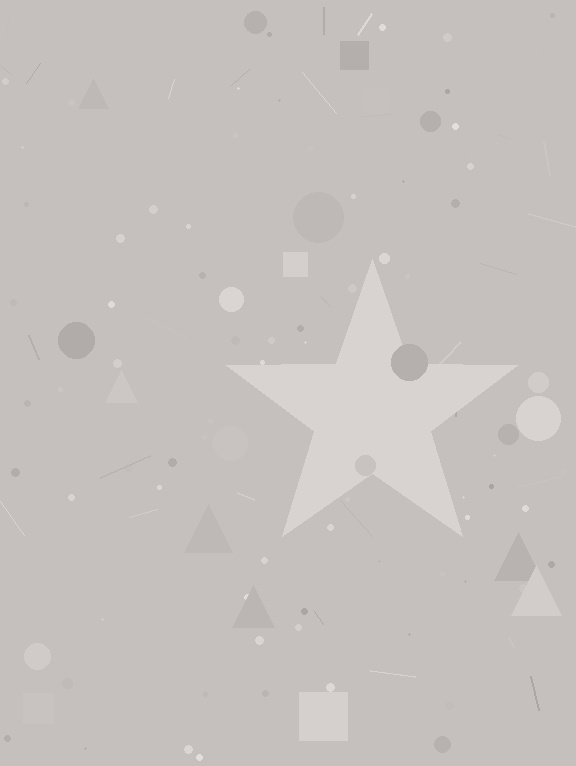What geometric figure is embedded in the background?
A star is embedded in the background.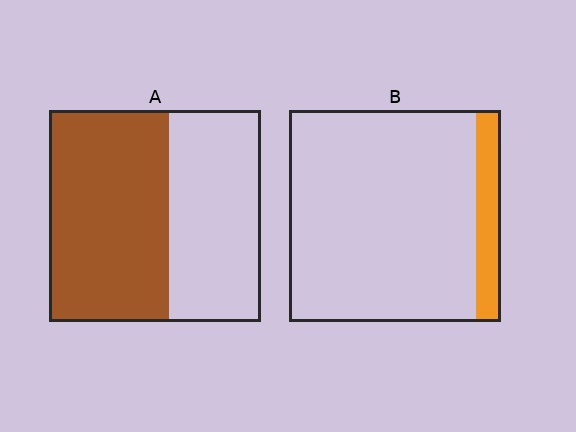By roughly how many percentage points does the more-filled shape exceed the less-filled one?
By roughly 45 percentage points (A over B).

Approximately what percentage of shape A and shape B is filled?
A is approximately 55% and B is approximately 10%.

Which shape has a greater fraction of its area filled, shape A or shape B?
Shape A.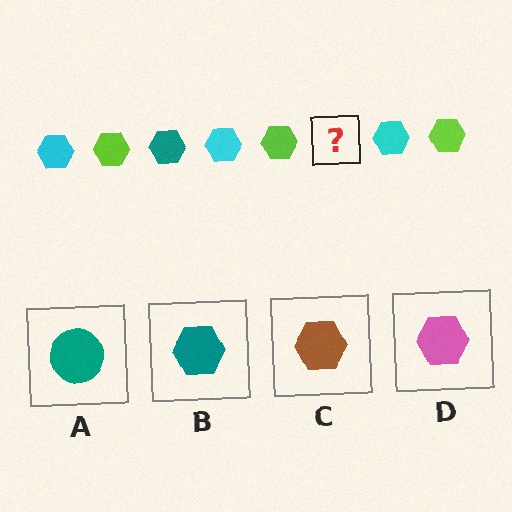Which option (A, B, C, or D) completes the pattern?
B.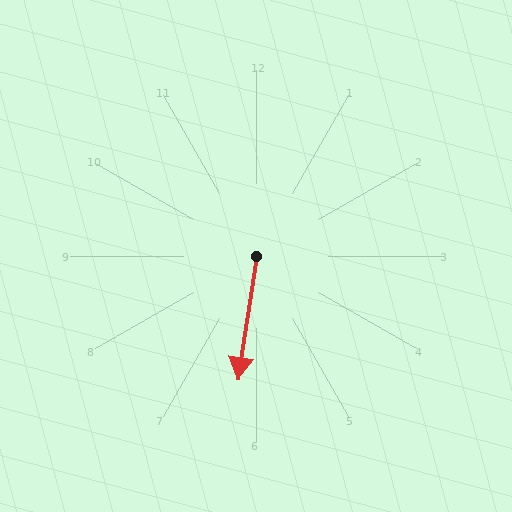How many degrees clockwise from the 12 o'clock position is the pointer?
Approximately 188 degrees.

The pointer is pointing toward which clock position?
Roughly 6 o'clock.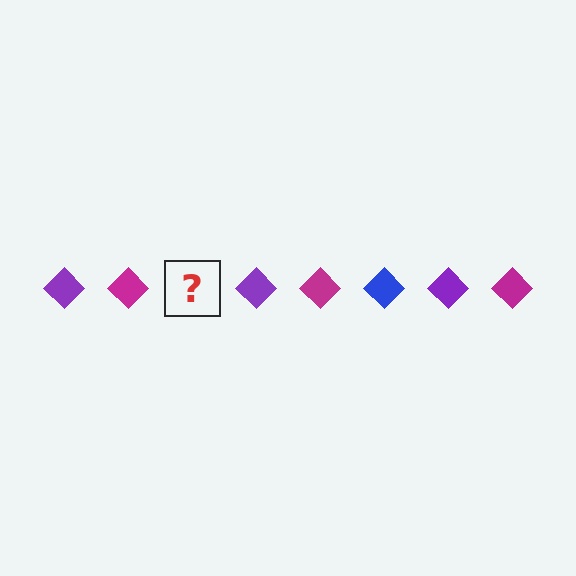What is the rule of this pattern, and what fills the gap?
The rule is that the pattern cycles through purple, magenta, blue diamonds. The gap should be filled with a blue diamond.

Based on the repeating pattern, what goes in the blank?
The blank should be a blue diamond.